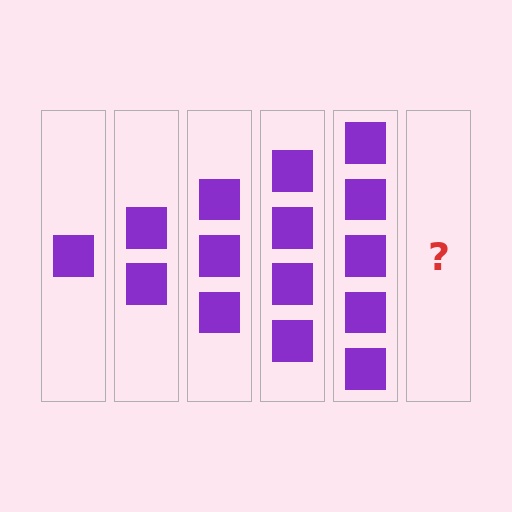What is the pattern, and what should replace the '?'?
The pattern is that each step adds one more square. The '?' should be 6 squares.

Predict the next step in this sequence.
The next step is 6 squares.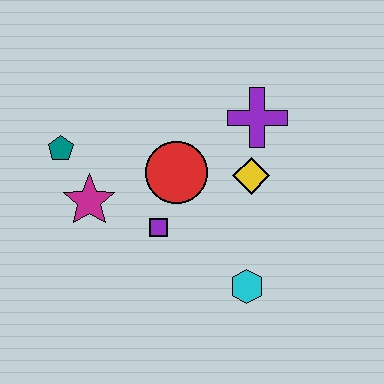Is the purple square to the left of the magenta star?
No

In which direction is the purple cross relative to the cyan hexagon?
The purple cross is above the cyan hexagon.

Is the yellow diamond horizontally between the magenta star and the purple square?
No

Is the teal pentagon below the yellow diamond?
No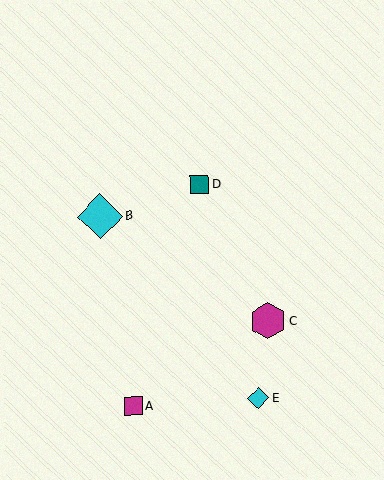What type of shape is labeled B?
Shape B is a cyan diamond.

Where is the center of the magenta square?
The center of the magenta square is at (133, 406).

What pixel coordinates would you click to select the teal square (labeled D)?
Click at (200, 184) to select the teal square D.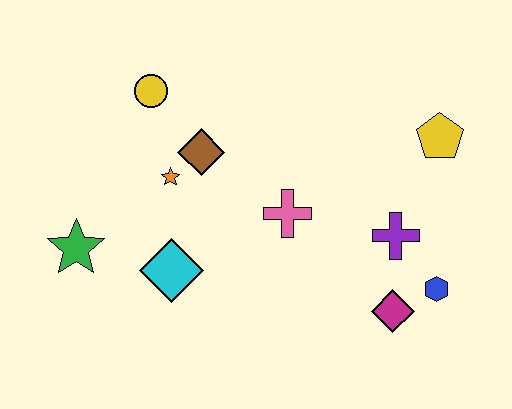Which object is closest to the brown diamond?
The orange star is closest to the brown diamond.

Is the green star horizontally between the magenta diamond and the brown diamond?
No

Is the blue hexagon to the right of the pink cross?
Yes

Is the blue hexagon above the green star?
No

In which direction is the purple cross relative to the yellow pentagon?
The purple cross is below the yellow pentagon.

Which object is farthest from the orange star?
The blue hexagon is farthest from the orange star.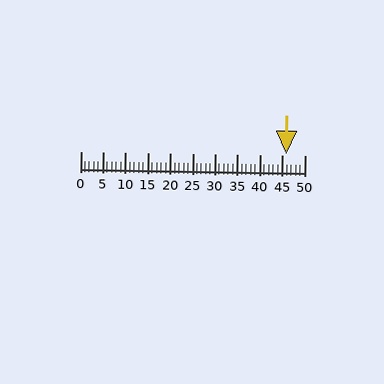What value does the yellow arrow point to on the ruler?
The yellow arrow points to approximately 46.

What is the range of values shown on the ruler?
The ruler shows values from 0 to 50.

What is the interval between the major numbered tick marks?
The major tick marks are spaced 5 units apart.